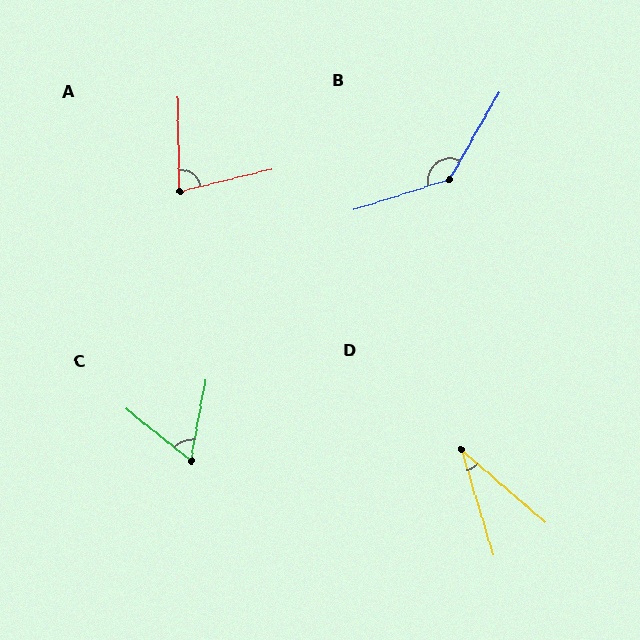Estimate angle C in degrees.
Approximately 62 degrees.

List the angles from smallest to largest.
D (33°), C (62°), A (77°), B (137°).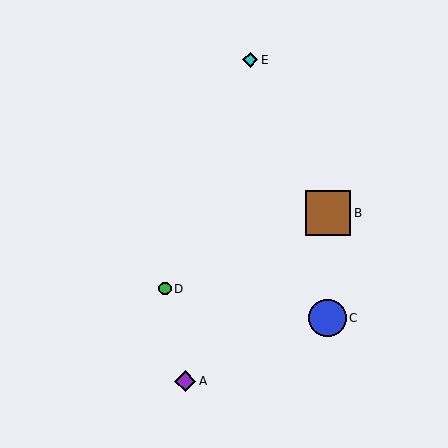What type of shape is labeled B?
Shape B is a brown square.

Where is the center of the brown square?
The center of the brown square is at (328, 213).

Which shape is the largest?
The brown square (labeled B) is the largest.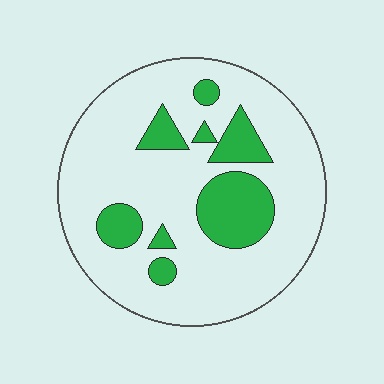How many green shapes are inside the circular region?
8.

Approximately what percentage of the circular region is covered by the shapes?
Approximately 20%.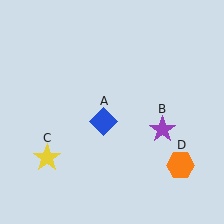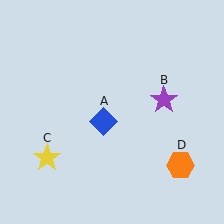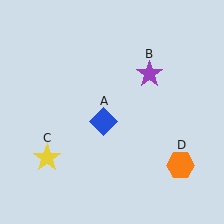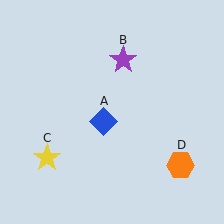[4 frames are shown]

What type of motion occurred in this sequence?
The purple star (object B) rotated counterclockwise around the center of the scene.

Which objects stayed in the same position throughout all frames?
Blue diamond (object A) and yellow star (object C) and orange hexagon (object D) remained stationary.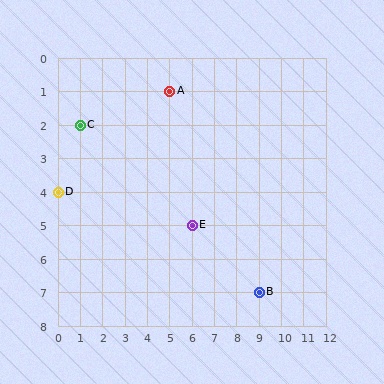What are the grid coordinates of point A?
Point A is at grid coordinates (5, 1).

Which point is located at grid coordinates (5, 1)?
Point A is at (5, 1).